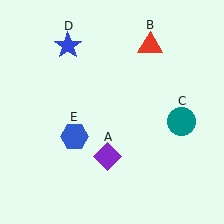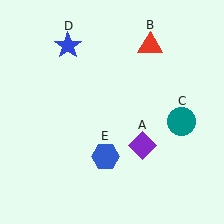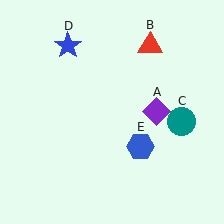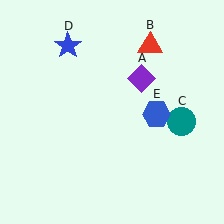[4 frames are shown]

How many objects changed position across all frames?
2 objects changed position: purple diamond (object A), blue hexagon (object E).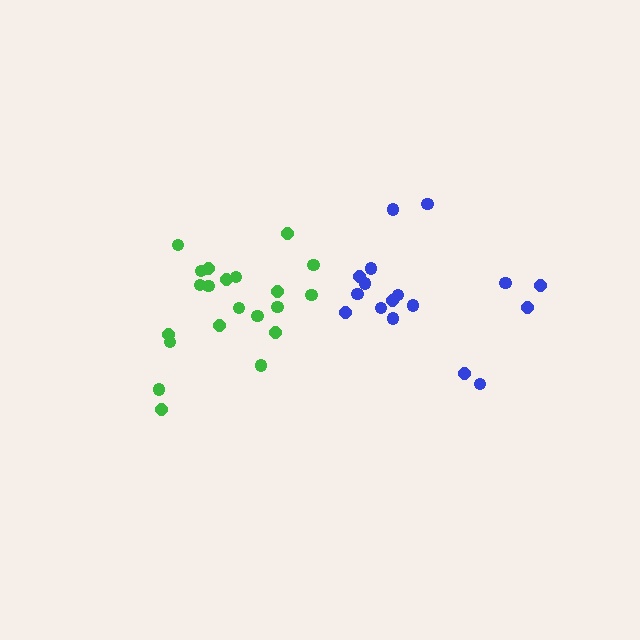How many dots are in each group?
Group 1: 17 dots, Group 2: 21 dots (38 total).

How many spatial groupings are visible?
There are 2 spatial groupings.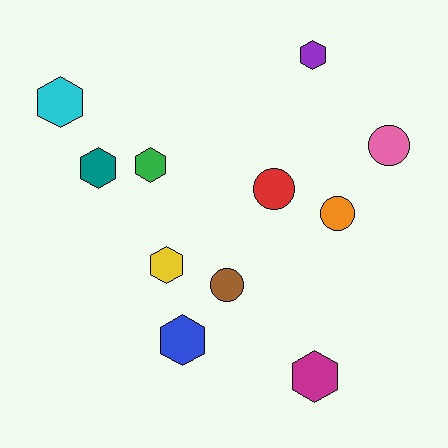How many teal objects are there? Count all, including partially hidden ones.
There is 1 teal object.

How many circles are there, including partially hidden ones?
There are 4 circles.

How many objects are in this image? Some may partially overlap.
There are 11 objects.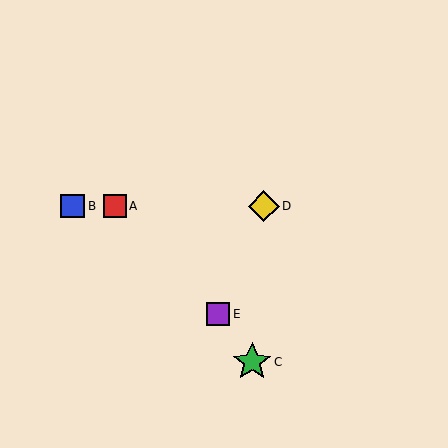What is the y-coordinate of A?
Object A is at y≈206.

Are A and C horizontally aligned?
No, A is at y≈206 and C is at y≈362.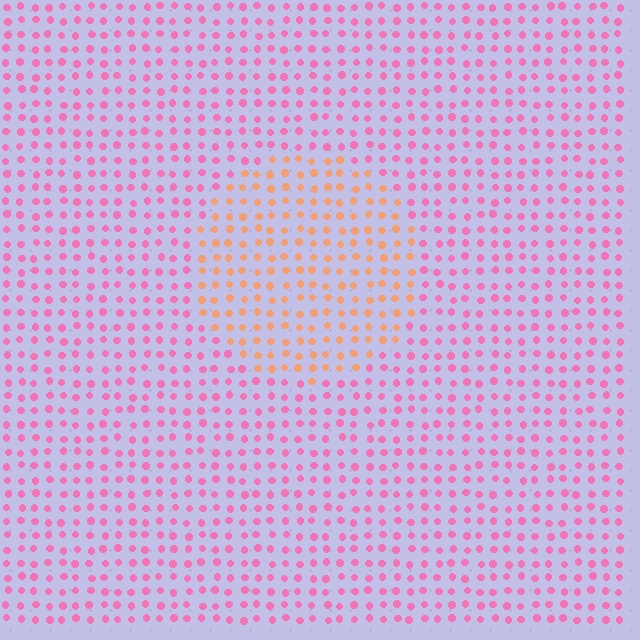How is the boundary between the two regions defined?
The boundary is defined purely by a slight shift in hue (about 52 degrees). Spacing, size, and orientation are identical on both sides.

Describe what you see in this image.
The image is filled with small pink elements in a uniform arrangement. A circle-shaped region is visible where the elements are tinted to a slightly different hue, forming a subtle color boundary.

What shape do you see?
I see a circle.